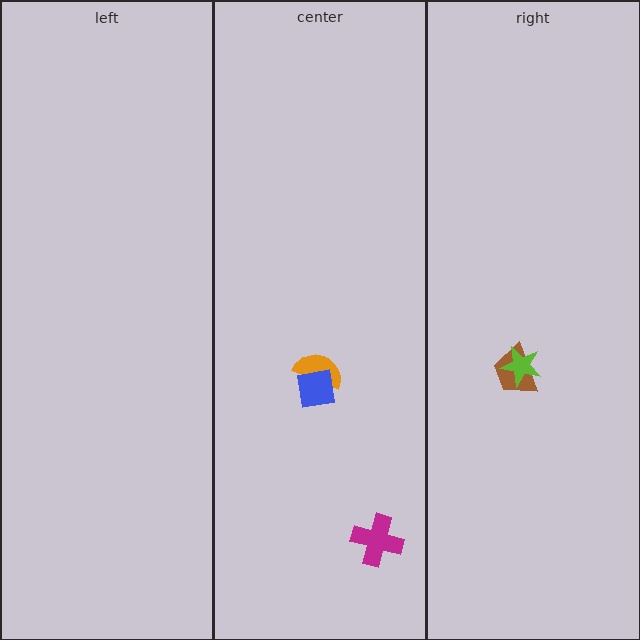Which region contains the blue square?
The center region.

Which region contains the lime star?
The right region.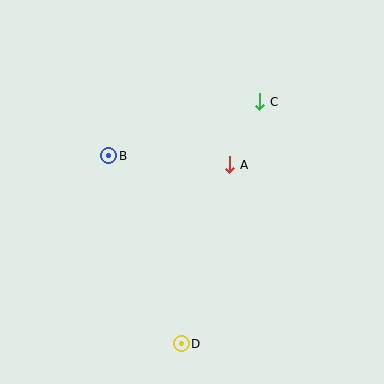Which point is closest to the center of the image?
Point A at (230, 165) is closest to the center.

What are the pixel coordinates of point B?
Point B is at (109, 156).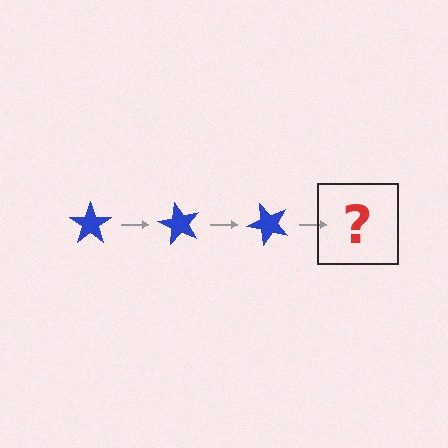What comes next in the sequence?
The next element should be a blue star rotated 180 degrees.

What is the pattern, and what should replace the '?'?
The pattern is that the star rotates 60 degrees each step. The '?' should be a blue star rotated 180 degrees.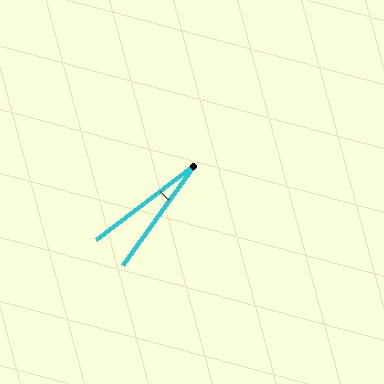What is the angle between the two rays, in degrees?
Approximately 17 degrees.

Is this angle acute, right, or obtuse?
It is acute.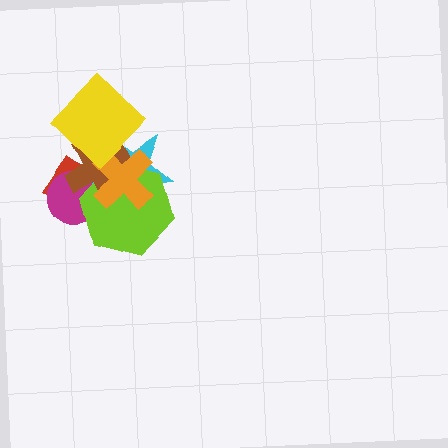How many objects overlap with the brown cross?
6 objects overlap with the brown cross.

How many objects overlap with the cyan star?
5 objects overlap with the cyan star.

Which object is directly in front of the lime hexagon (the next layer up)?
The brown cross is directly in front of the lime hexagon.